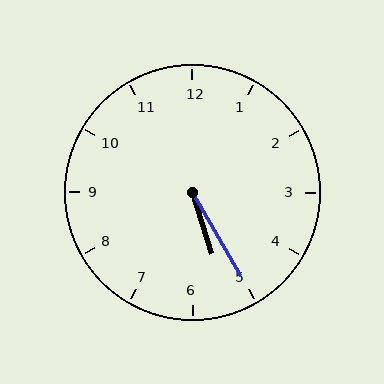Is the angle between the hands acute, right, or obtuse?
It is acute.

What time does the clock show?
5:25.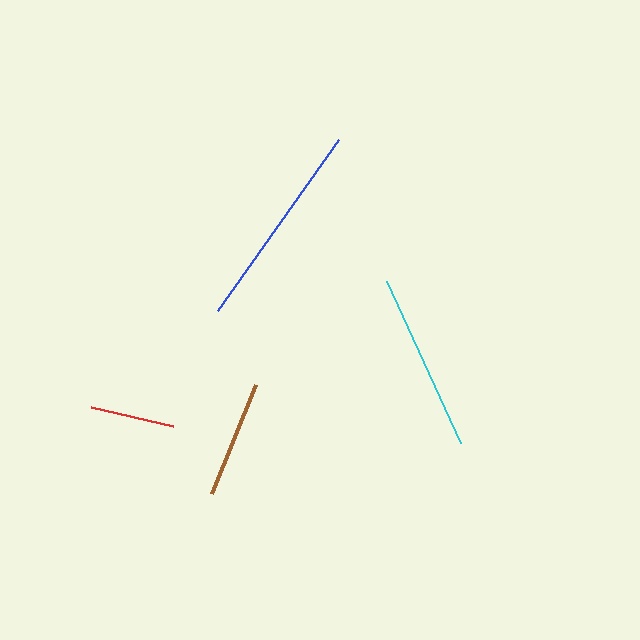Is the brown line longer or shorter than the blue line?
The blue line is longer than the brown line.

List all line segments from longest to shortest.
From longest to shortest: blue, cyan, brown, red.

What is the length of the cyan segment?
The cyan segment is approximately 178 pixels long.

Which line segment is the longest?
The blue line is the longest at approximately 210 pixels.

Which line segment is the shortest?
The red line is the shortest at approximately 84 pixels.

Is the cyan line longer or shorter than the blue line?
The blue line is longer than the cyan line.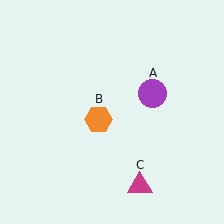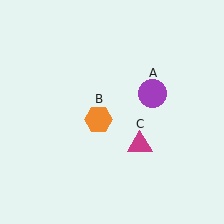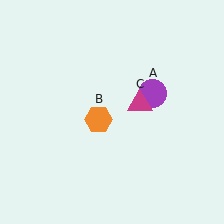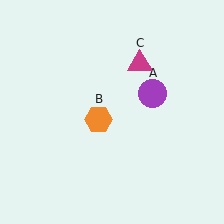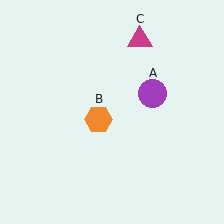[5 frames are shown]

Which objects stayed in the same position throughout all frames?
Purple circle (object A) and orange hexagon (object B) remained stationary.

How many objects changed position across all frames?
1 object changed position: magenta triangle (object C).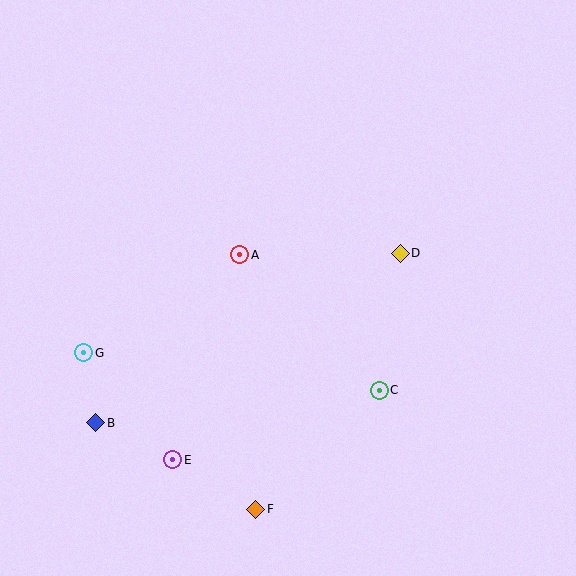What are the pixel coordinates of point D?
Point D is at (400, 253).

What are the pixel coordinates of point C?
Point C is at (379, 391).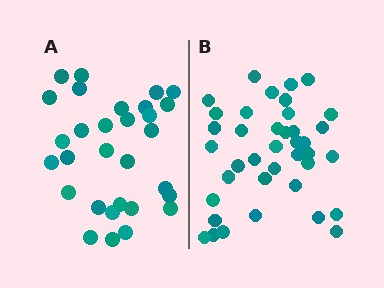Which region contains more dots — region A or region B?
Region B (the right region) has more dots.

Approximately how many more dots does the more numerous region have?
Region B has roughly 8 or so more dots than region A.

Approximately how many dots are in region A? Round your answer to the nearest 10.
About 30 dots.